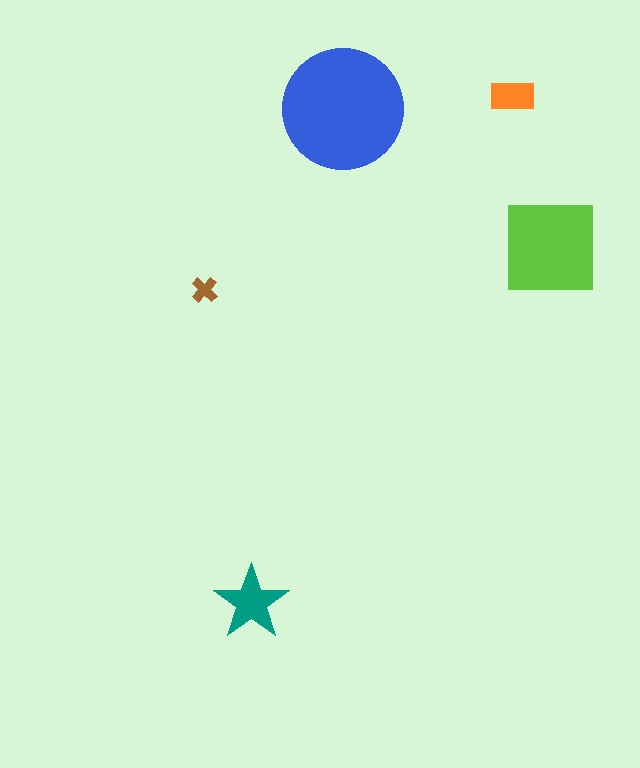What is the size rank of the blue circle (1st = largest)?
1st.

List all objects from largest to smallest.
The blue circle, the lime square, the teal star, the orange rectangle, the brown cross.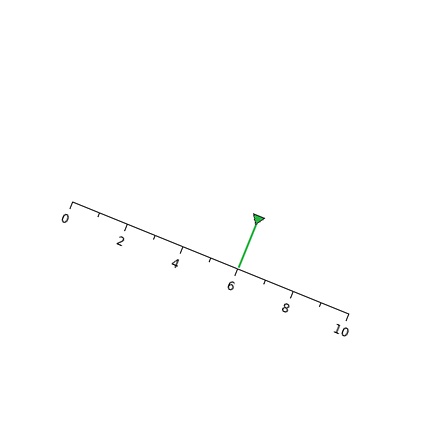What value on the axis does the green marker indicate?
The marker indicates approximately 6.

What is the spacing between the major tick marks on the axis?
The major ticks are spaced 2 apart.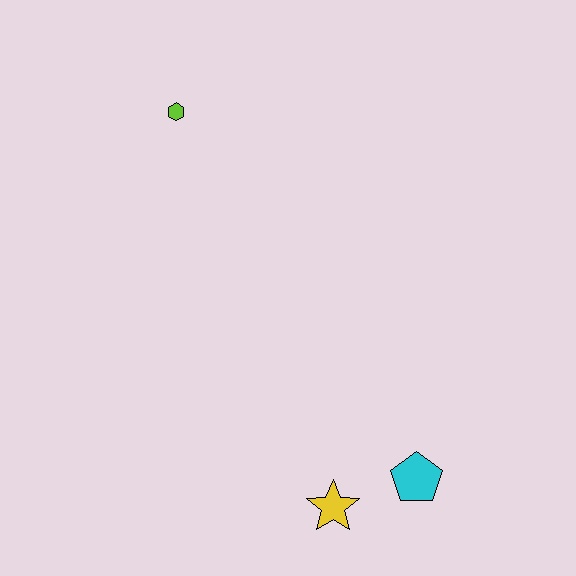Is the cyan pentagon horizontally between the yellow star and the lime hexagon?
No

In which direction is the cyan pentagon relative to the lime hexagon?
The cyan pentagon is below the lime hexagon.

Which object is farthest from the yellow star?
The lime hexagon is farthest from the yellow star.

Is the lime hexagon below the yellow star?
No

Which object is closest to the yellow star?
The cyan pentagon is closest to the yellow star.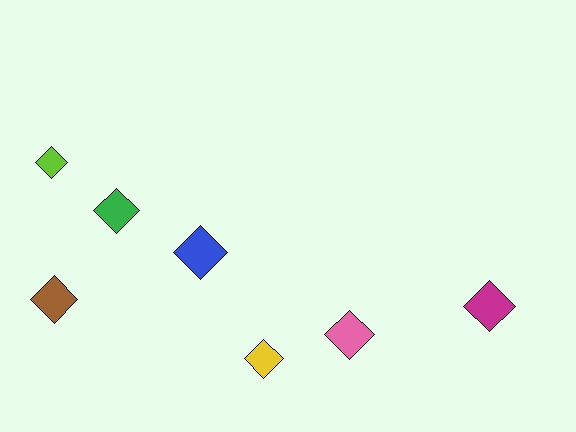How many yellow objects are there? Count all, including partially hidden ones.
There is 1 yellow object.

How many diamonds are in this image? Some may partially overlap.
There are 7 diamonds.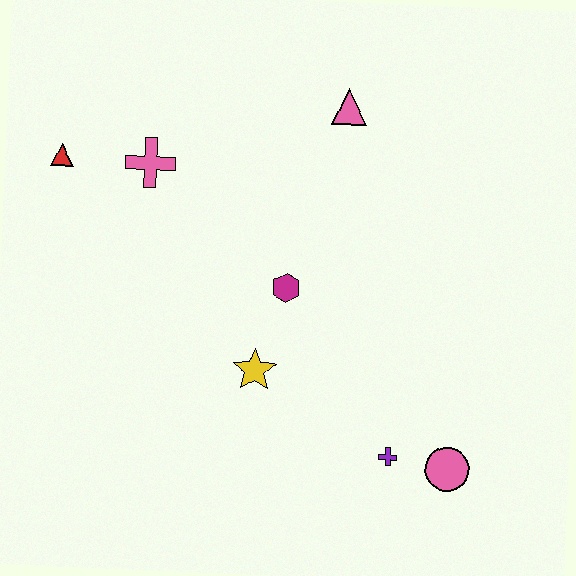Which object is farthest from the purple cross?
The red triangle is farthest from the purple cross.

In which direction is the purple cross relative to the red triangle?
The purple cross is to the right of the red triangle.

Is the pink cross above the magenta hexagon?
Yes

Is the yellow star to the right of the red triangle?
Yes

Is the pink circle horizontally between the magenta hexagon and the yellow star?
No